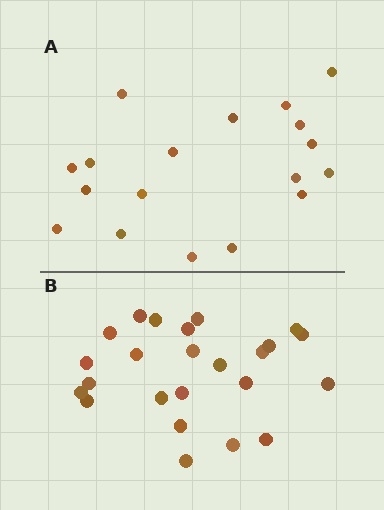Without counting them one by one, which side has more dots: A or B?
Region B (the bottom region) has more dots.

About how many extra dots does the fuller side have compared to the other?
Region B has about 6 more dots than region A.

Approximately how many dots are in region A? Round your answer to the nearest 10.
About 20 dots. (The exact count is 18, which rounds to 20.)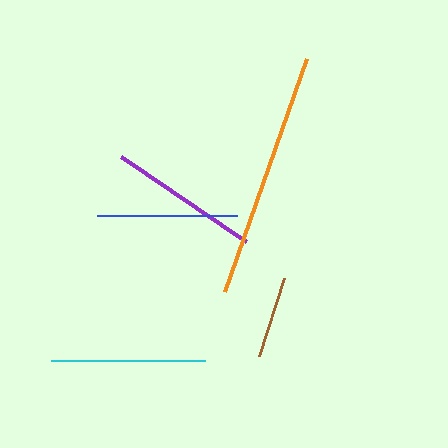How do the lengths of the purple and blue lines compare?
The purple and blue lines are approximately the same length.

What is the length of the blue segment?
The blue segment is approximately 140 pixels long.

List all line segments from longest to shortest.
From longest to shortest: orange, cyan, purple, blue, brown.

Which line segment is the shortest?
The brown line is the shortest at approximately 81 pixels.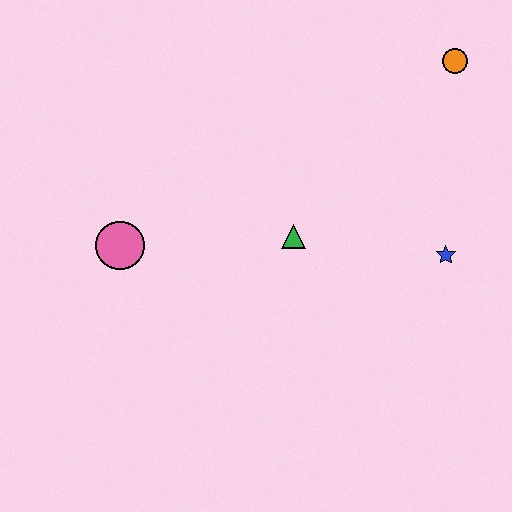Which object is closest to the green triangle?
The blue star is closest to the green triangle.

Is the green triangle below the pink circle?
No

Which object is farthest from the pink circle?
The orange circle is farthest from the pink circle.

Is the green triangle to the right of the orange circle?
No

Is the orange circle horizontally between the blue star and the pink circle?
No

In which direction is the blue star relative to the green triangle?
The blue star is to the right of the green triangle.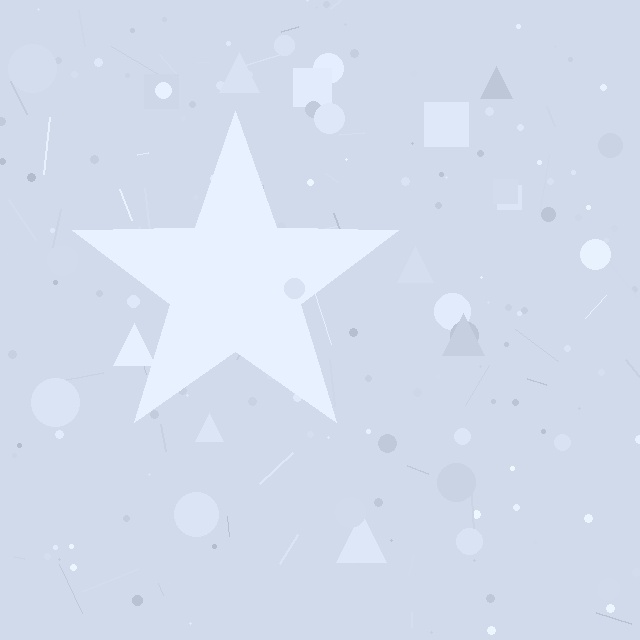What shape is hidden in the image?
A star is hidden in the image.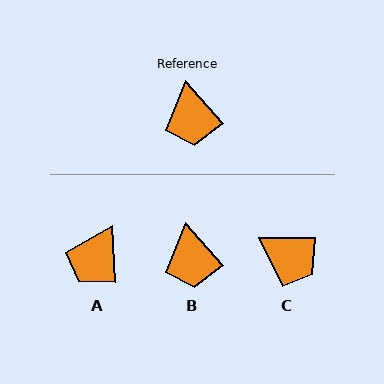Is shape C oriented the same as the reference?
No, it is off by about 48 degrees.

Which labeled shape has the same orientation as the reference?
B.